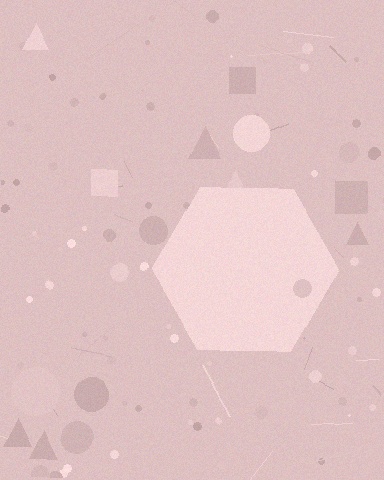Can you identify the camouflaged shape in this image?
The camouflaged shape is a hexagon.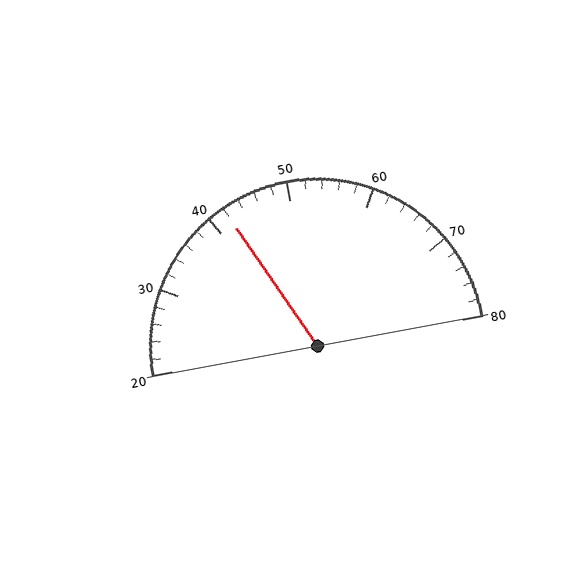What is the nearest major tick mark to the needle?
The nearest major tick mark is 40.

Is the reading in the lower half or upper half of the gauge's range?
The reading is in the lower half of the range (20 to 80).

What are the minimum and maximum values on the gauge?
The gauge ranges from 20 to 80.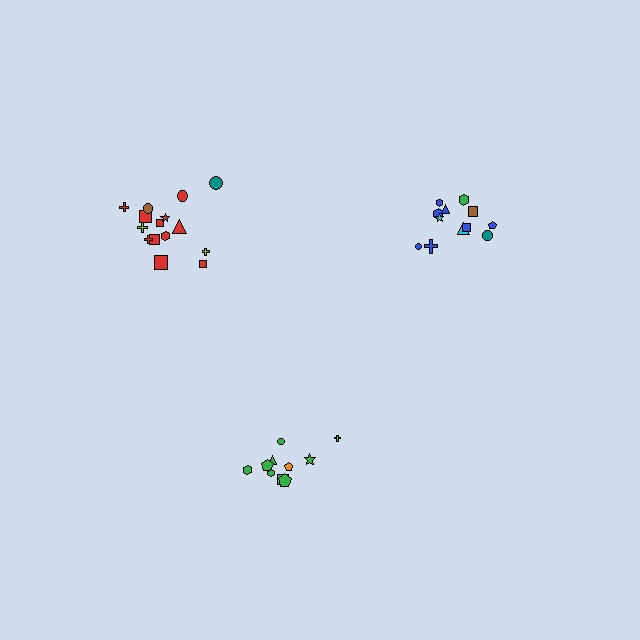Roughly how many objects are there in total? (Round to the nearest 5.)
Roughly 35 objects in total.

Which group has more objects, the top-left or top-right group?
The top-left group.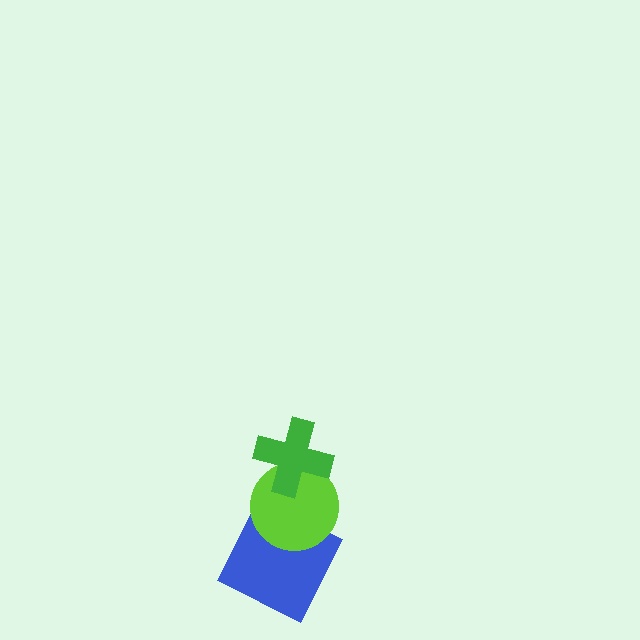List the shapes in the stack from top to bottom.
From top to bottom: the green cross, the lime circle, the blue square.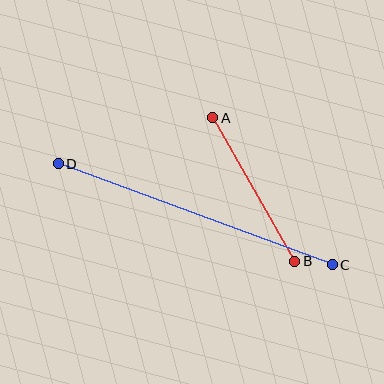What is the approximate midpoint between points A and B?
The midpoint is at approximately (254, 189) pixels.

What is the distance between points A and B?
The distance is approximately 165 pixels.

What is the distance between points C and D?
The distance is approximately 292 pixels.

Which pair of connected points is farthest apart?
Points C and D are farthest apart.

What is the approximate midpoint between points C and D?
The midpoint is at approximately (195, 214) pixels.